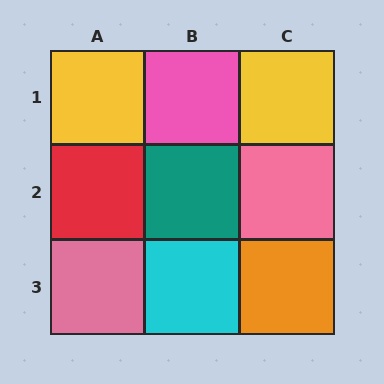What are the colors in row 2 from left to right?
Red, teal, pink.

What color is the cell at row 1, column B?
Pink.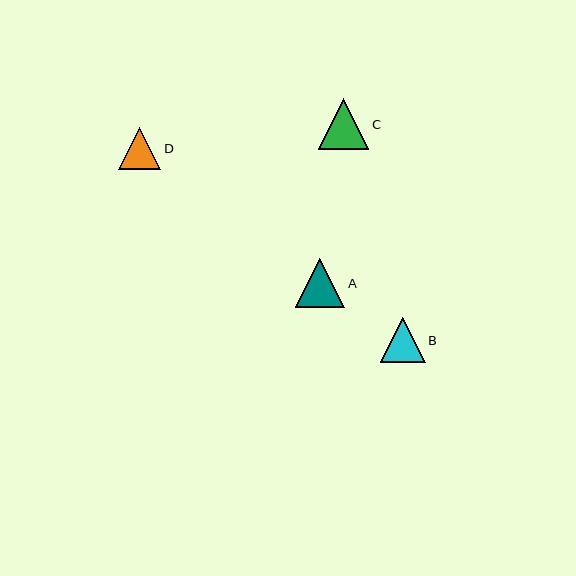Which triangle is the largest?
Triangle C is the largest with a size of approximately 51 pixels.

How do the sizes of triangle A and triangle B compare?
Triangle A and triangle B are approximately the same size.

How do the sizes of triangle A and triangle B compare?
Triangle A and triangle B are approximately the same size.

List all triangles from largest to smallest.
From largest to smallest: C, A, B, D.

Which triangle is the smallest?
Triangle D is the smallest with a size of approximately 42 pixels.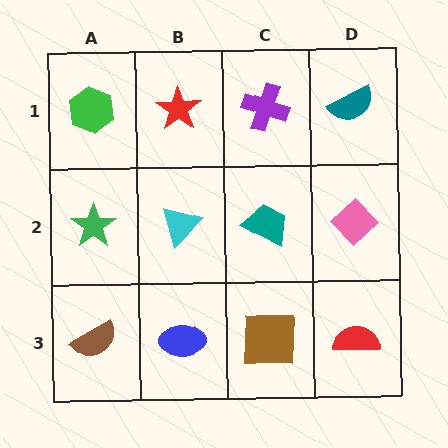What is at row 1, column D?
A teal semicircle.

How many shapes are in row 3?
4 shapes.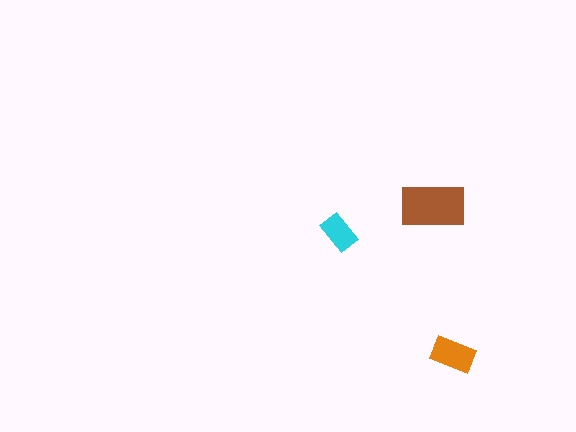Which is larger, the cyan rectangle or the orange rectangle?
The orange one.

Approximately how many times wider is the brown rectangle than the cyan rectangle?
About 1.5 times wider.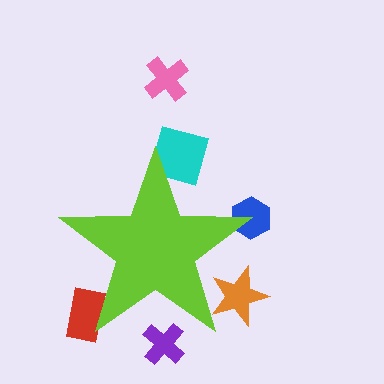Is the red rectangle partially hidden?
Yes, the red rectangle is partially hidden behind the lime star.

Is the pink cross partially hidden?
No, the pink cross is fully visible.